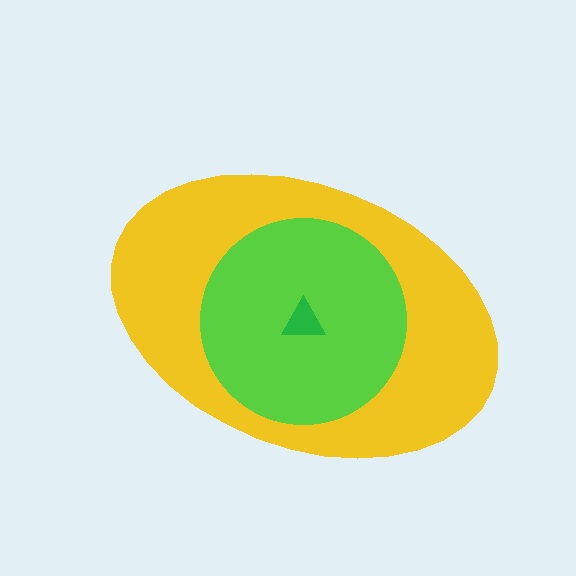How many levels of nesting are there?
3.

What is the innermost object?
The green triangle.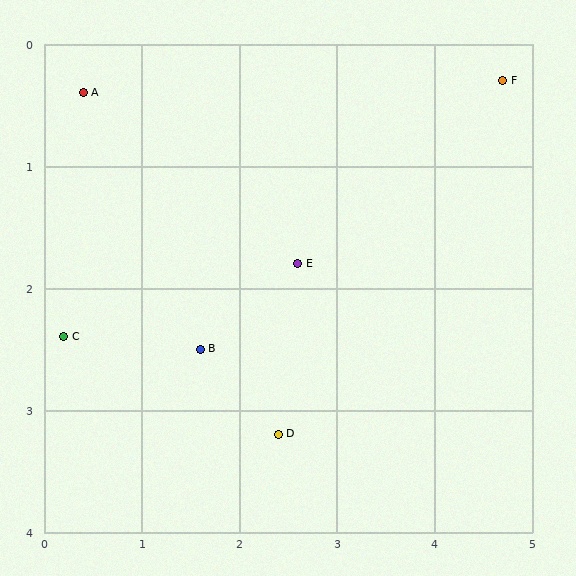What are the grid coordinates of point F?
Point F is at approximately (4.7, 0.3).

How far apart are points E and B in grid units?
Points E and B are about 1.2 grid units apart.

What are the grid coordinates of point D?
Point D is at approximately (2.4, 3.2).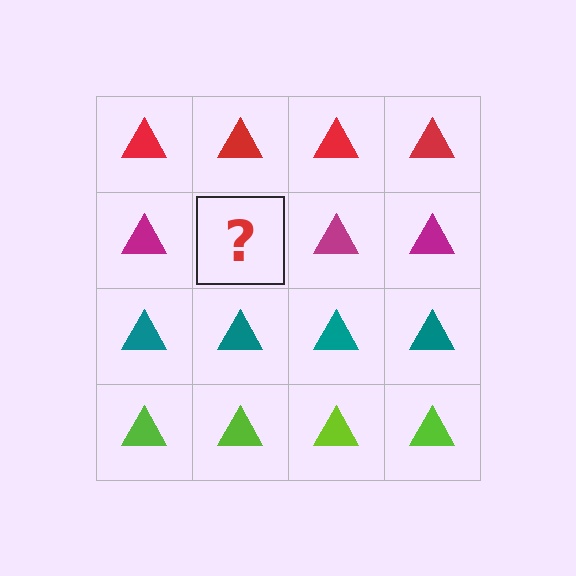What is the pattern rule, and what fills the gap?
The rule is that each row has a consistent color. The gap should be filled with a magenta triangle.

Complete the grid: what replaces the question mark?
The question mark should be replaced with a magenta triangle.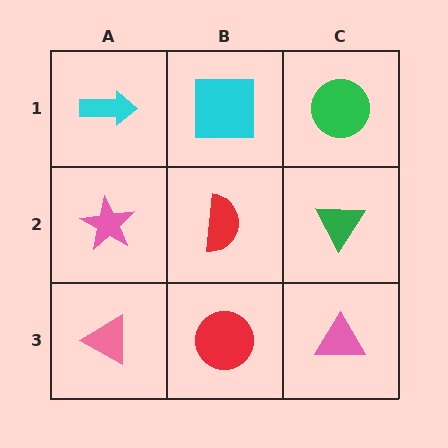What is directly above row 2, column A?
A cyan arrow.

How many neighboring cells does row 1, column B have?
3.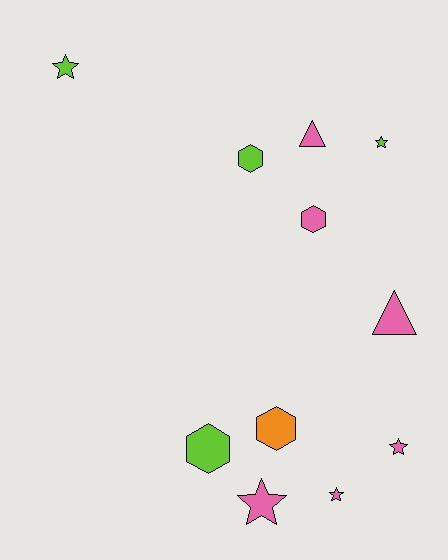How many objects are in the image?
There are 11 objects.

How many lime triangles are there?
There are no lime triangles.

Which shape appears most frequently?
Star, with 5 objects.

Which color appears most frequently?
Pink, with 6 objects.